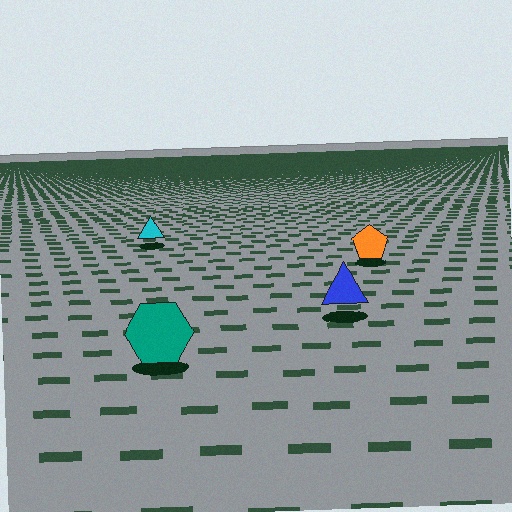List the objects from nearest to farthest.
From nearest to farthest: the teal hexagon, the blue triangle, the orange pentagon, the cyan triangle.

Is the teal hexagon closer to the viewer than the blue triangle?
Yes. The teal hexagon is closer — you can tell from the texture gradient: the ground texture is coarser near it.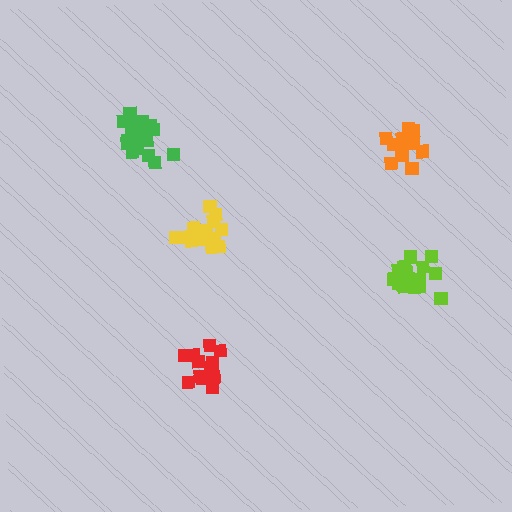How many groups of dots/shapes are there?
There are 5 groups.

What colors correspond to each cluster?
The clusters are colored: green, lime, red, yellow, orange.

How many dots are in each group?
Group 1: 18 dots, Group 2: 19 dots, Group 3: 17 dots, Group 4: 16 dots, Group 5: 15 dots (85 total).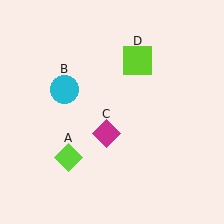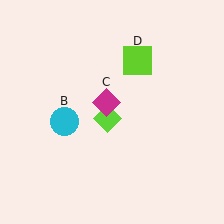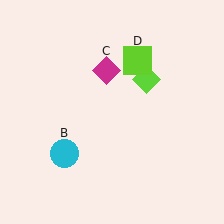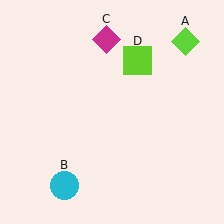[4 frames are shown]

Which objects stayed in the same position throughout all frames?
Lime square (object D) remained stationary.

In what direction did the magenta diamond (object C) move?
The magenta diamond (object C) moved up.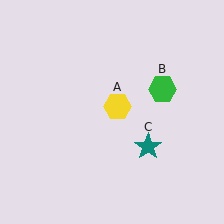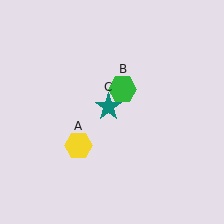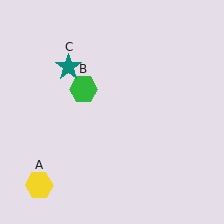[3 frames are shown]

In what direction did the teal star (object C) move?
The teal star (object C) moved up and to the left.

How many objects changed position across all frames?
3 objects changed position: yellow hexagon (object A), green hexagon (object B), teal star (object C).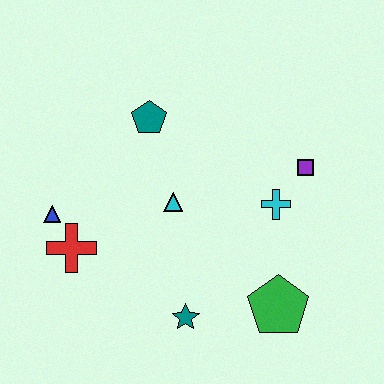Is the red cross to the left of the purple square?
Yes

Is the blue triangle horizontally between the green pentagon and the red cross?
No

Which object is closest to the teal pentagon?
The cyan triangle is closest to the teal pentagon.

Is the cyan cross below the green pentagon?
No